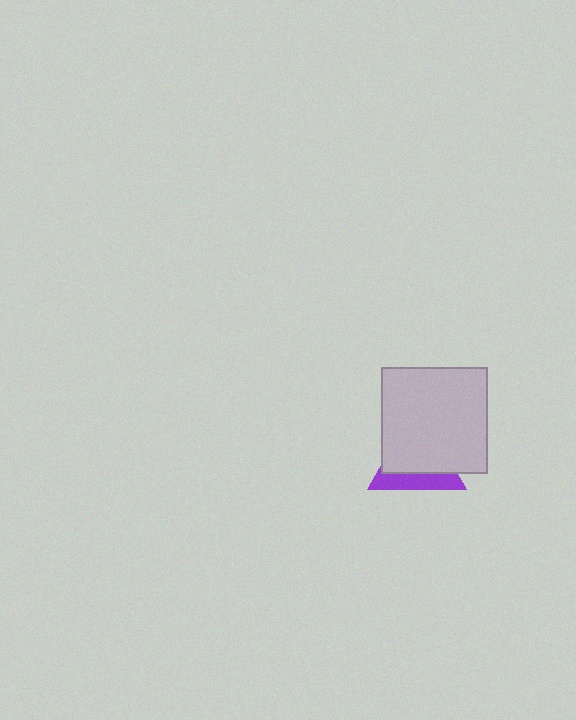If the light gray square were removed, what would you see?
You would see the complete purple triangle.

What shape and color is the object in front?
The object in front is a light gray square.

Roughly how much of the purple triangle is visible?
A small part of it is visible (roughly 34%).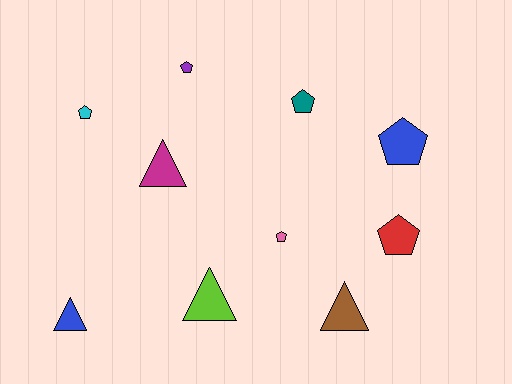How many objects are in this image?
There are 10 objects.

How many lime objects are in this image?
There is 1 lime object.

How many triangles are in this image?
There are 4 triangles.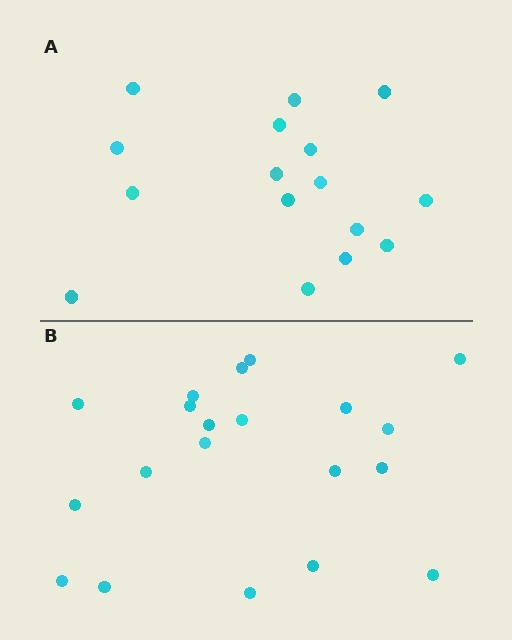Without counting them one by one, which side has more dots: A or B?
Region B (the bottom region) has more dots.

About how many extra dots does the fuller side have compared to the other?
Region B has about 4 more dots than region A.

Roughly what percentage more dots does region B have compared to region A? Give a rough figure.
About 25% more.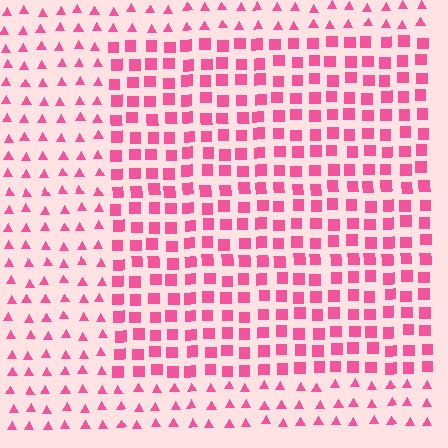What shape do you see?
I see a rectangle.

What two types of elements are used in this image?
The image uses squares inside the rectangle region and triangles outside it.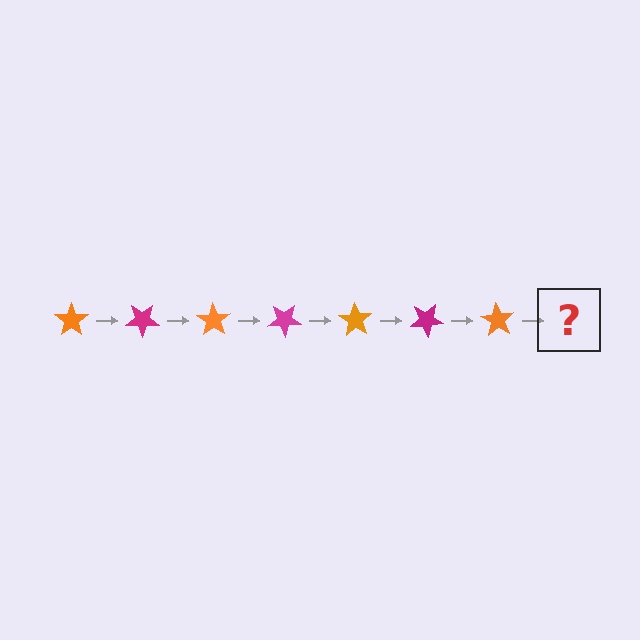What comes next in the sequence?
The next element should be a magenta star, rotated 245 degrees from the start.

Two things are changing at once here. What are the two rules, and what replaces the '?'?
The two rules are that it rotates 35 degrees each step and the color cycles through orange and magenta. The '?' should be a magenta star, rotated 245 degrees from the start.